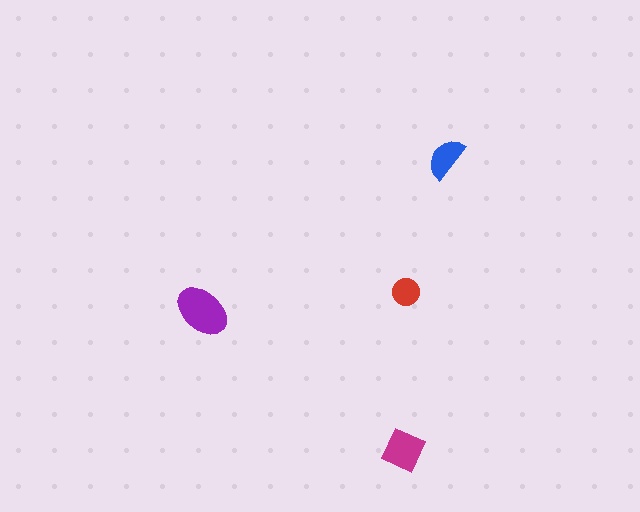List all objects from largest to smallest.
The purple ellipse, the magenta diamond, the blue semicircle, the red circle.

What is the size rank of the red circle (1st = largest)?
4th.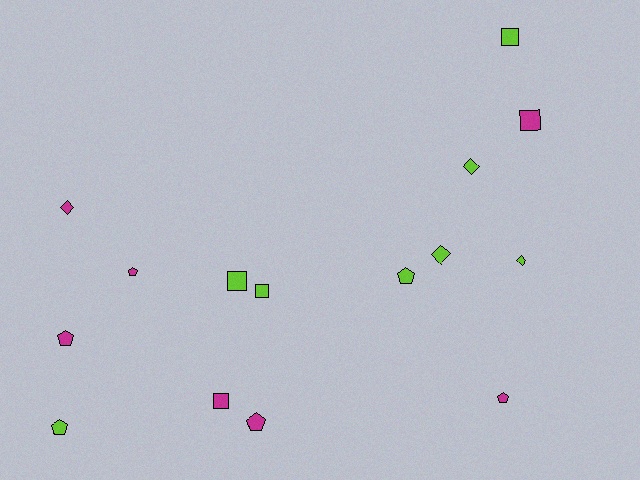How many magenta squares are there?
There are 2 magenta squares.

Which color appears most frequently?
Lime, with 8 objects.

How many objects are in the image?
There are 15 objects.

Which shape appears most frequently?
Pentagon, with 6 objects.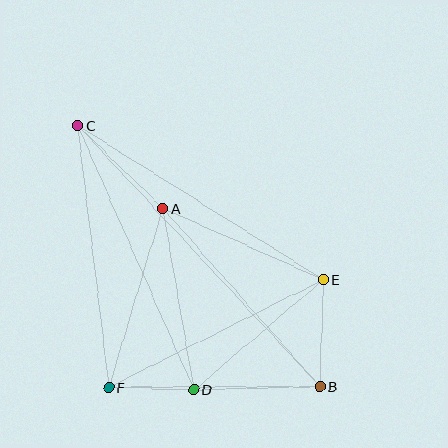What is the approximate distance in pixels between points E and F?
The distance between E and F is approximately 240 pixels.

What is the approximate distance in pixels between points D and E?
The distance between D and E is approximately 170 pixels.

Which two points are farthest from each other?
Points B and C are farthest from each other.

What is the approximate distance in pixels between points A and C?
The distance between A and C is approximately 119 pixels.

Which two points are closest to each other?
Points D and F are closest to each other.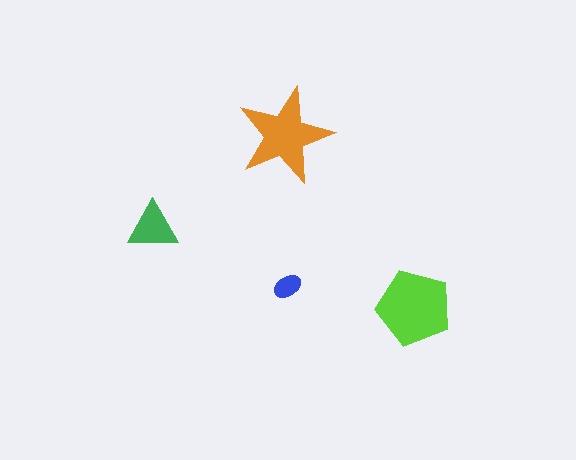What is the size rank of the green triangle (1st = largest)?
3rd.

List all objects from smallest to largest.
The blue ellipse, the green triangle, the orange star, the lime pentagon.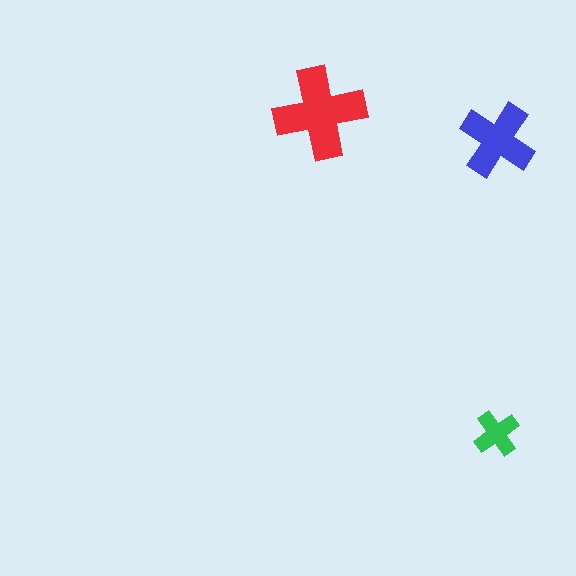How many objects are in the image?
There are 3 objects in the image.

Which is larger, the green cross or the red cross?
The red one.